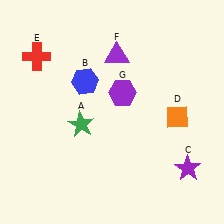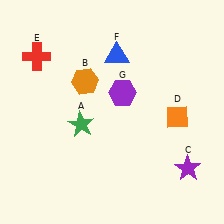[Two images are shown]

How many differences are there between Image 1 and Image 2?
There are 2 differences between the two images.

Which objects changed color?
B changed from blue to orange. F changed from purple to blue.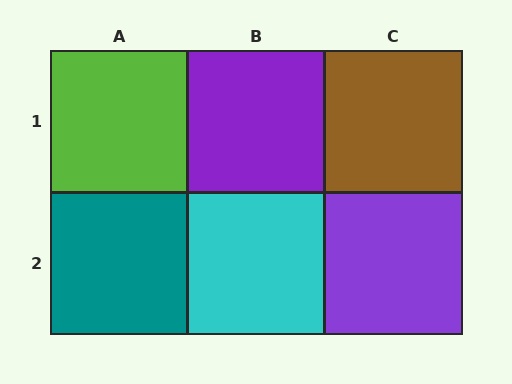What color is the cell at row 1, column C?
Brown.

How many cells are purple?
2 cells are purple.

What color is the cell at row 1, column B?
Purple.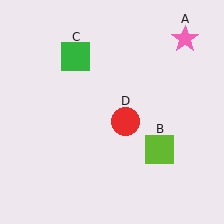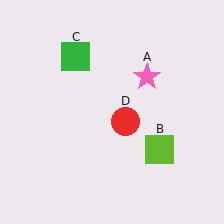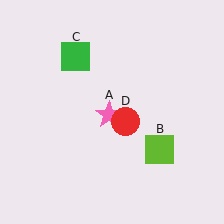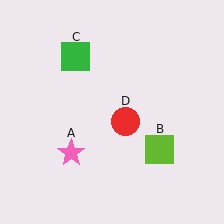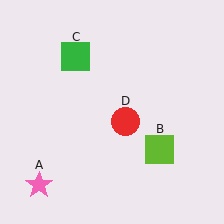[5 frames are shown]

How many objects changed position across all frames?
1 object changed position: pink star (object A).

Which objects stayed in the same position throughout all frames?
Lime square (object B) and green square (object C) and red circle (object D) remained stationary.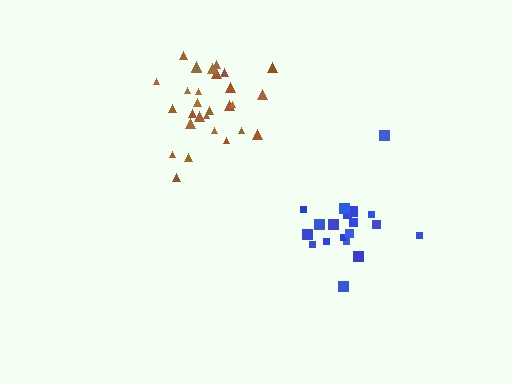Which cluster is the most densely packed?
Brown.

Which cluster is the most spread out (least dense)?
Blue.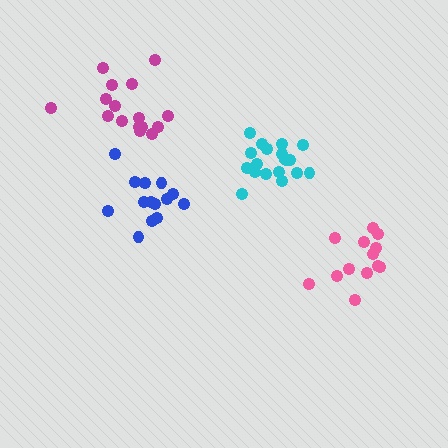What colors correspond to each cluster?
The clusters are colored: pink, blue, cyan, magenta.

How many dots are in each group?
Group 1: 13 dots, Group 2: 14 dots, Group 3: 19 dots, Group 4: 16 dots (62 total).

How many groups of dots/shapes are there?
There are 4 groups.